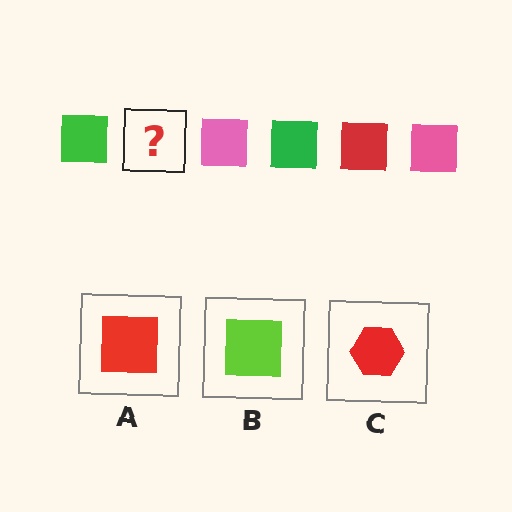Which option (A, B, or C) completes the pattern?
A.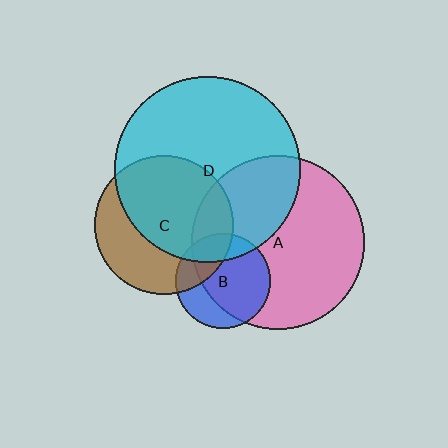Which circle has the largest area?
Circle D (cyan).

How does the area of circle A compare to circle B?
Approximately 3.3 times.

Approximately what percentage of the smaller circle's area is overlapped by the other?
Approximately 20%.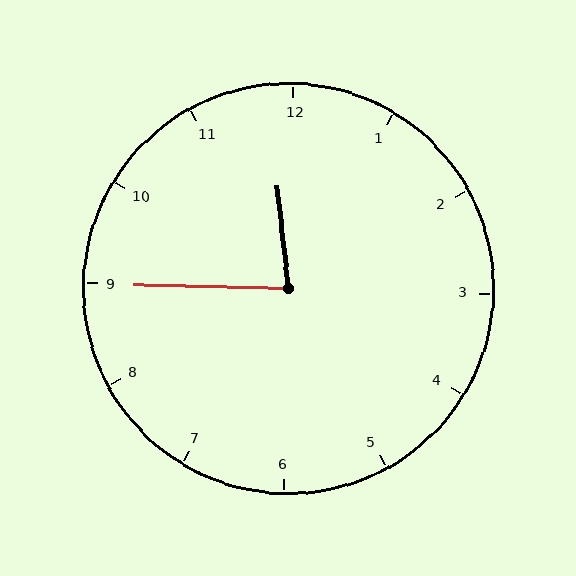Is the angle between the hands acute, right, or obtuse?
It is acute.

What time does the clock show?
11:45.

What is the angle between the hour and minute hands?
Approximately 82 degrees.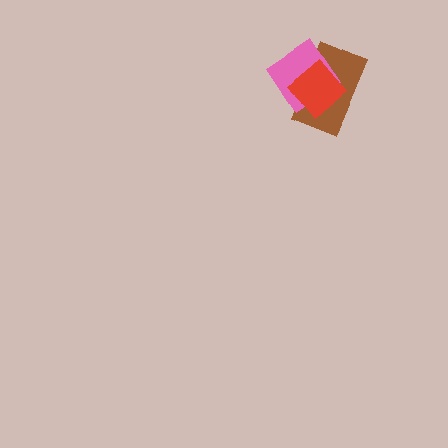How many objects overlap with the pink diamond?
2 objects overlap with the pink diamond.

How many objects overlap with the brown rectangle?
2 objects overlap with the brown rectangle.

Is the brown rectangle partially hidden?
Yes, it is partially covered by another shape.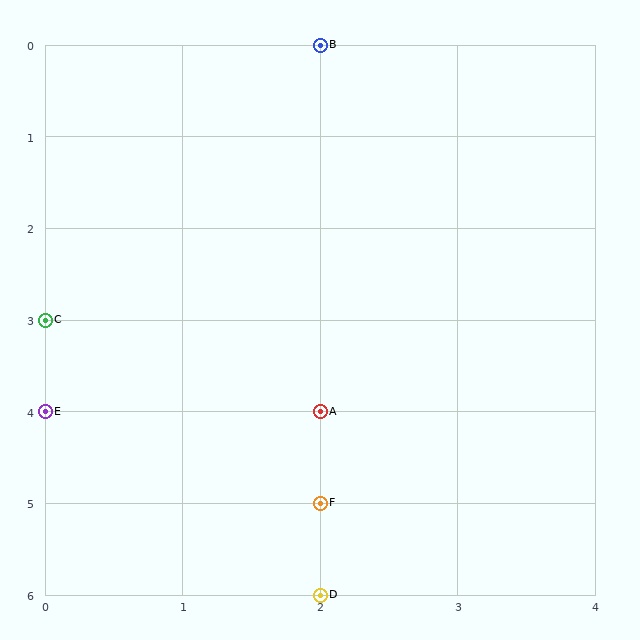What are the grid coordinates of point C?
Point C is at grid coordinates (0, 3).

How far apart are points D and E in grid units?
Points D and E are 2 columns and 2 rows apart (about 2.8 grid units diagonally).